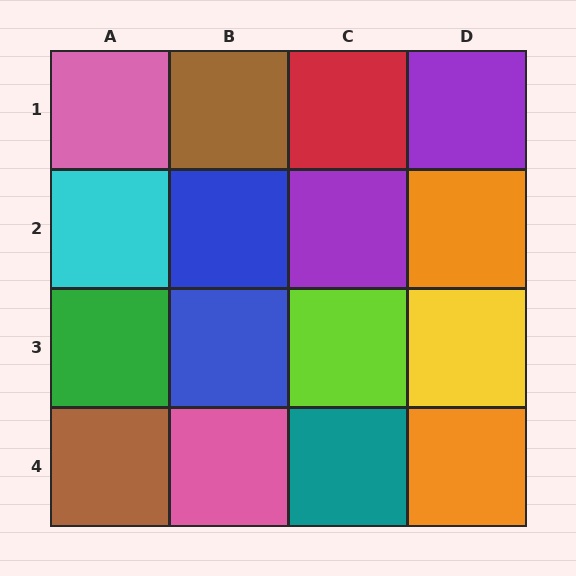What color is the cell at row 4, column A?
Brown.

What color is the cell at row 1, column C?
Red.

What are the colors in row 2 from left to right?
Cyan, blue, purple, orange.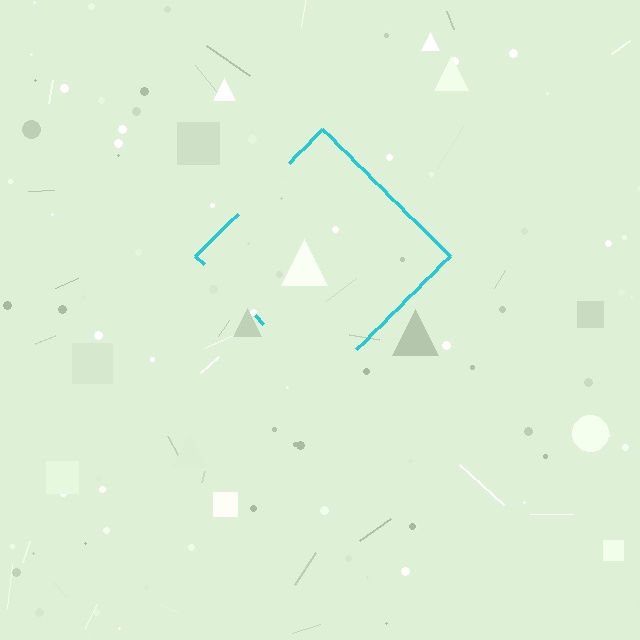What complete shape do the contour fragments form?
The contour fragments form a diamond.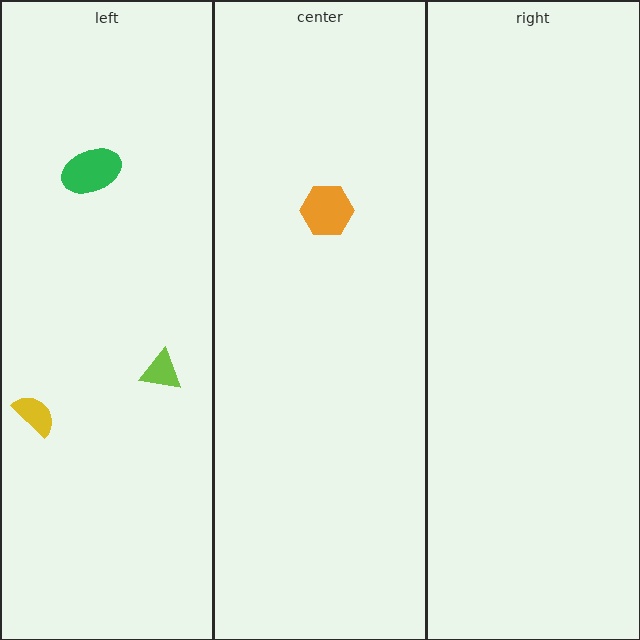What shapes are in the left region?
The green ellipse, the yellow semicircle, the lime triangle.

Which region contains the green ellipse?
The left region.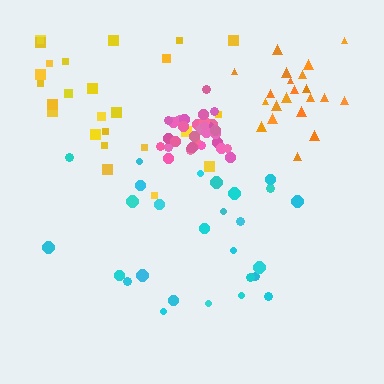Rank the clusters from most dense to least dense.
pink, orange, cyan, yellow.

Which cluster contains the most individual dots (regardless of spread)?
Pink (32).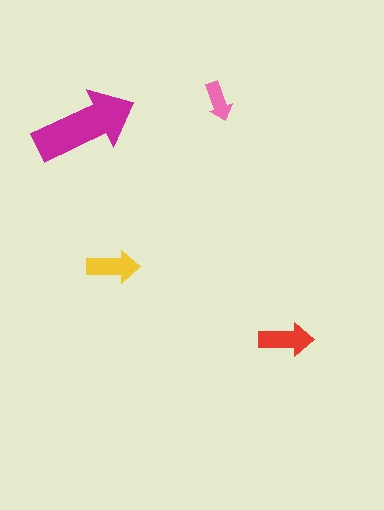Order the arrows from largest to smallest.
the magenta one, the red one, the yellow one, the pink one.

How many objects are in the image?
There are 4 objects in the image.